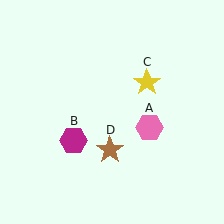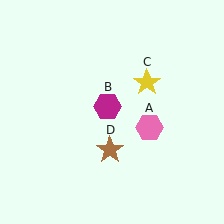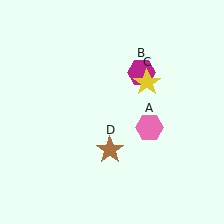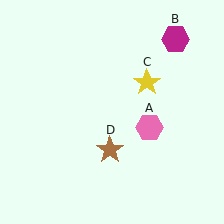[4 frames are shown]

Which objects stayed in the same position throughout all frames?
Pink hexagon (object A) and yellow star (object C) and brown star (object D) remained stationary.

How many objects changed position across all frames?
1 object changed position: magenta hexagon (object B).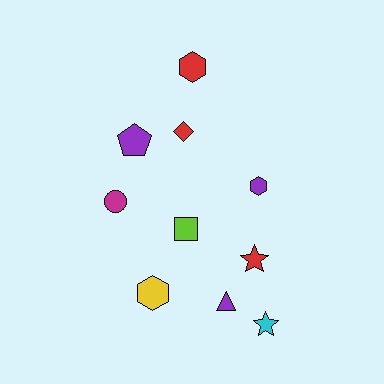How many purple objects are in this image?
There are 3 purple objects.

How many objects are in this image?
There are 10 objects.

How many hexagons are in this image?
There are 3 hexagons.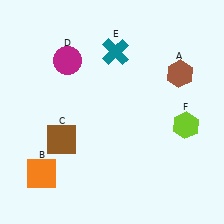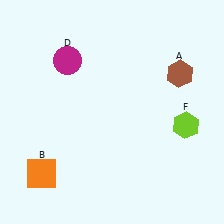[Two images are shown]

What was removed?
The brown square (C), the teal cross (E) were removed in Image 2.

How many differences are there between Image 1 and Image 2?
There are 2 differences between the two images.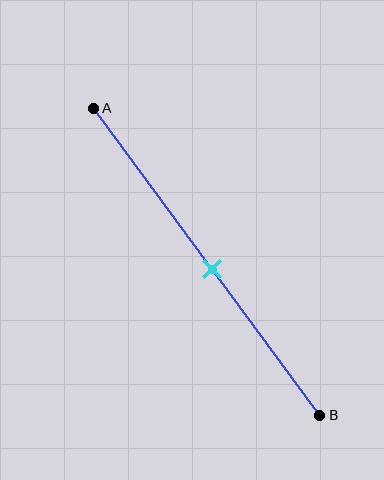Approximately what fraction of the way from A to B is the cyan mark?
The cyan mark is approximately 50% of the way from A to B.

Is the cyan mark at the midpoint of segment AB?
Yes, the mark is approximately at the midpoint.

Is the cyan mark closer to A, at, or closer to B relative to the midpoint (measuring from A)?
The cyan mark is approximately at the midpoint of segment AB.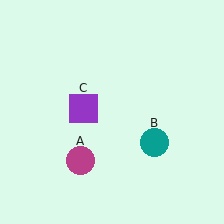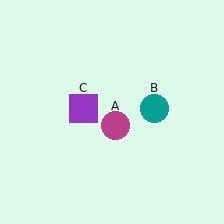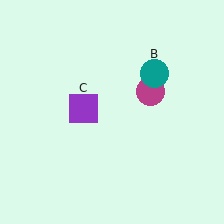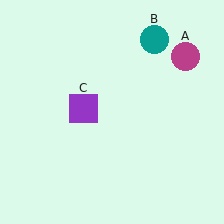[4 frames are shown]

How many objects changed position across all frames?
2 objects changed position: magenta circle (object A), teal circle (object B).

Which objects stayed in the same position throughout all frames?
Purple square (object C) remained stationary.